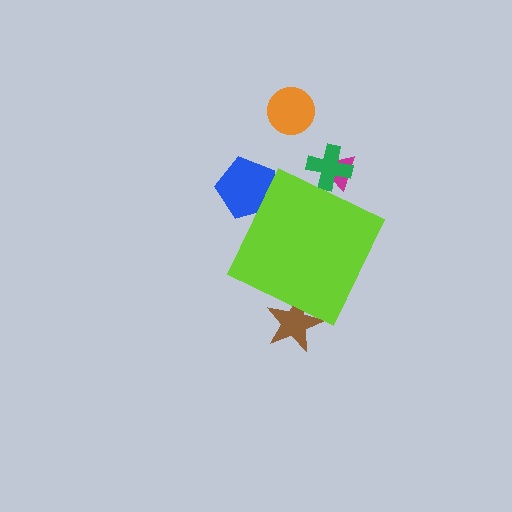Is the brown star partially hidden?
Yes, the brown star is partially hidden behind the lime diamond.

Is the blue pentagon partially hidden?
Yes, the blue pentagon is partially hidden behind the lime diamond.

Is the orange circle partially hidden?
No, the orange circle is fully visible.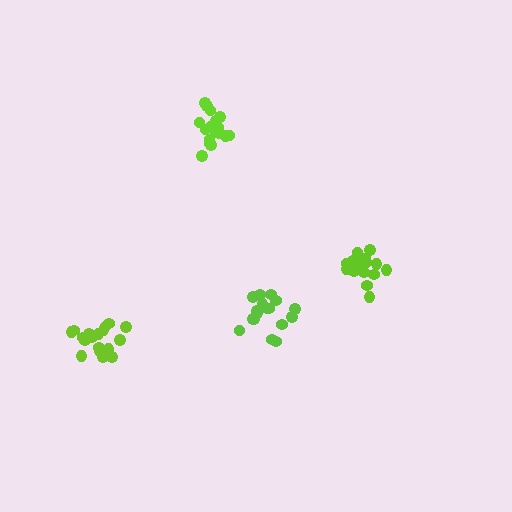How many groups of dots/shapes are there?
There are 4 groups.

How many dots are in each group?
Group 1: 18 dots, Group 2: 18 dots, Group 3: 17 dots, Group 4: 17 dots (70 total).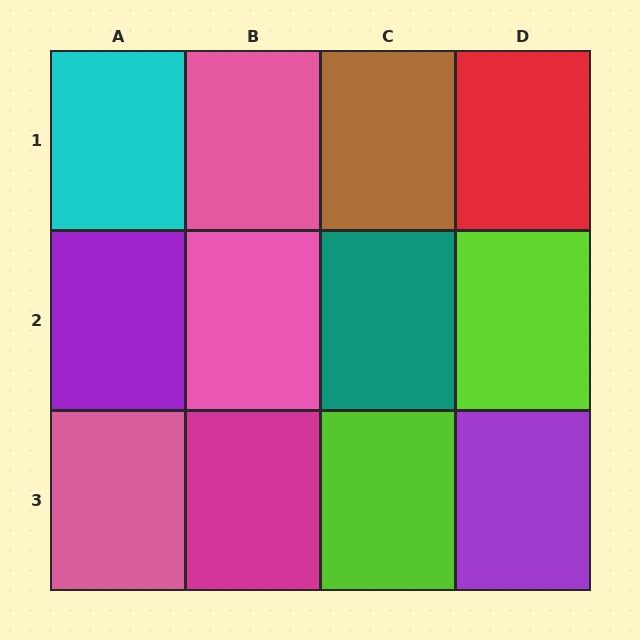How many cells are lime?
2 cells are lime.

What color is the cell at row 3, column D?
Purple.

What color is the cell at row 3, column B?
Magenta.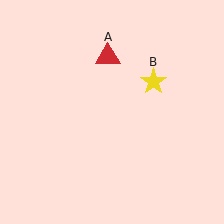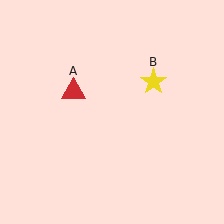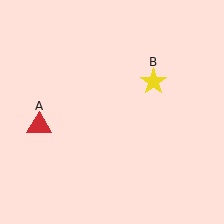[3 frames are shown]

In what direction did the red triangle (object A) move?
The red triangle (object A) moved down and to the left.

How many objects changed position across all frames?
1 object changed position: red triangle (object A).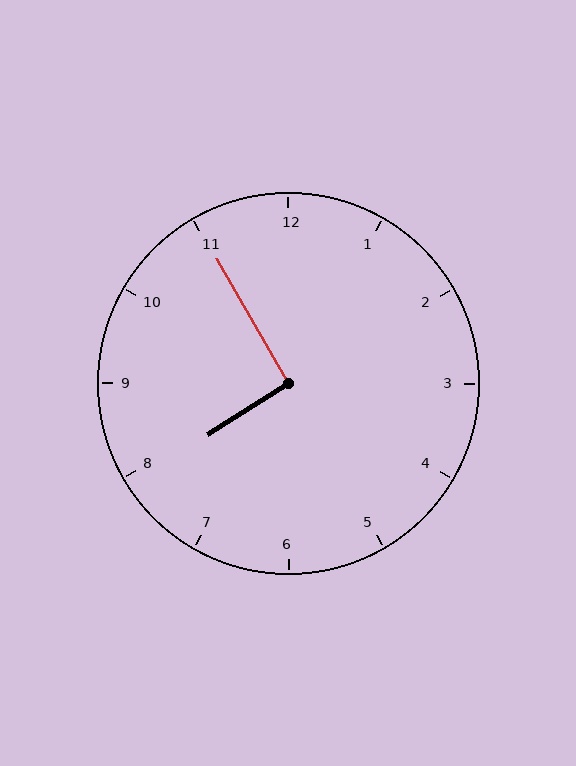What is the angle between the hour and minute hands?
Approximately 92 degrees.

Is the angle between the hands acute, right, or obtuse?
It is right.